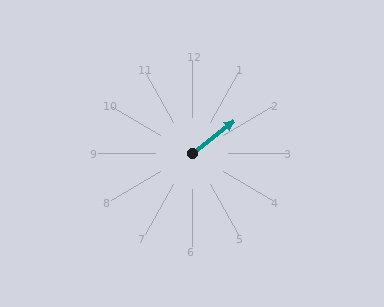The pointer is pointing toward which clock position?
Roughly 2 o'clock.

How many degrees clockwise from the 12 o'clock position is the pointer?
Approximately 52 degrees.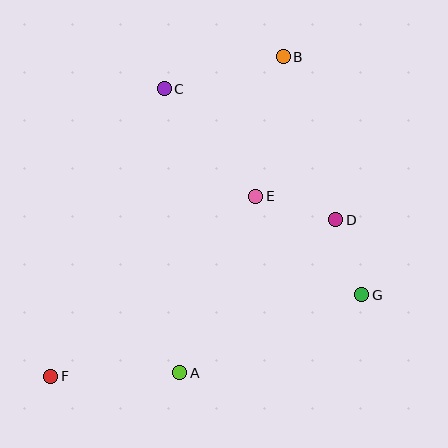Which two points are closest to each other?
Points D and G are closest to each other.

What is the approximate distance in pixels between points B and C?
The distance between B and C is approximately 123 pixels.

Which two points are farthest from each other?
Points B and F are farthest from each other.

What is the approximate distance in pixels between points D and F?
The distance between D and F is approximately 325 pixels.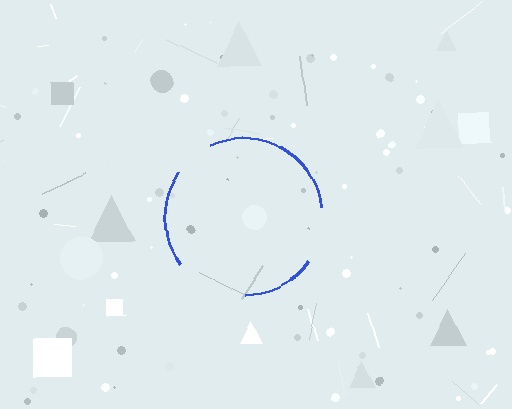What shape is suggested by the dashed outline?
The dashed outline suggests a circle.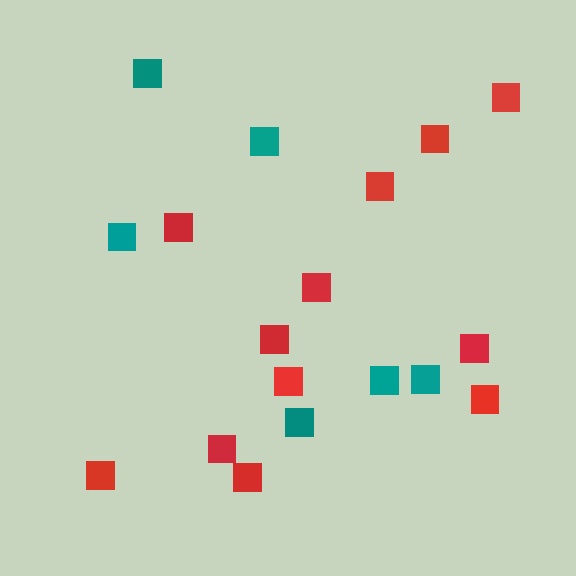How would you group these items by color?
There are 2 groups: one group of red squares (12) and one group of teal squares (6).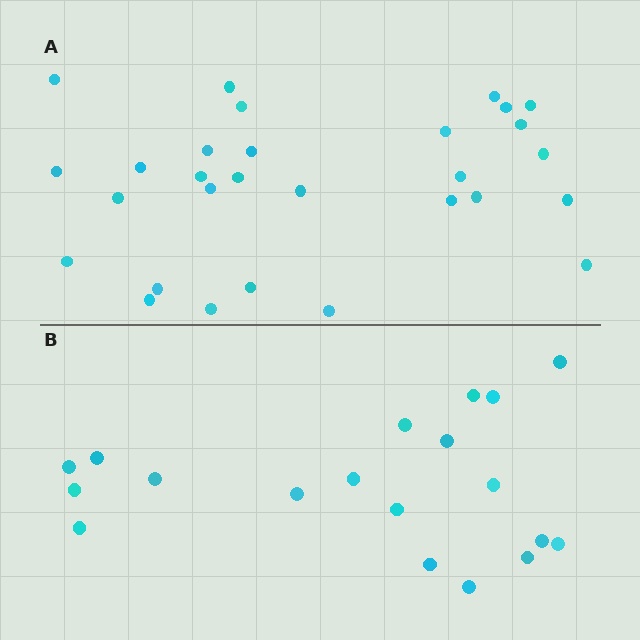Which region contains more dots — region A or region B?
Region A (the top region) has more dots.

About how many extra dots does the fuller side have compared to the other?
Region A has roughly 10 or so more dots than region B.